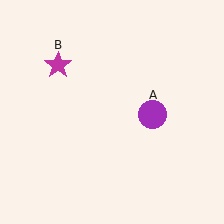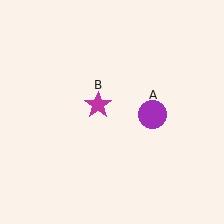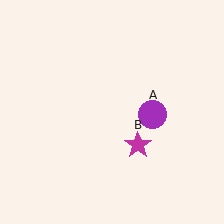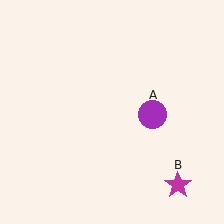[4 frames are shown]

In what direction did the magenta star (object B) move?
The magenta star (object B) moved down and to the right.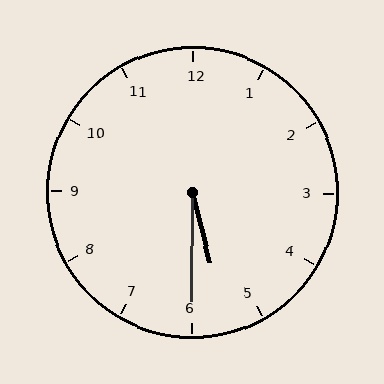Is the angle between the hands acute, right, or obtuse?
It is acute.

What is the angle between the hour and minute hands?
Approximately 15 degrees.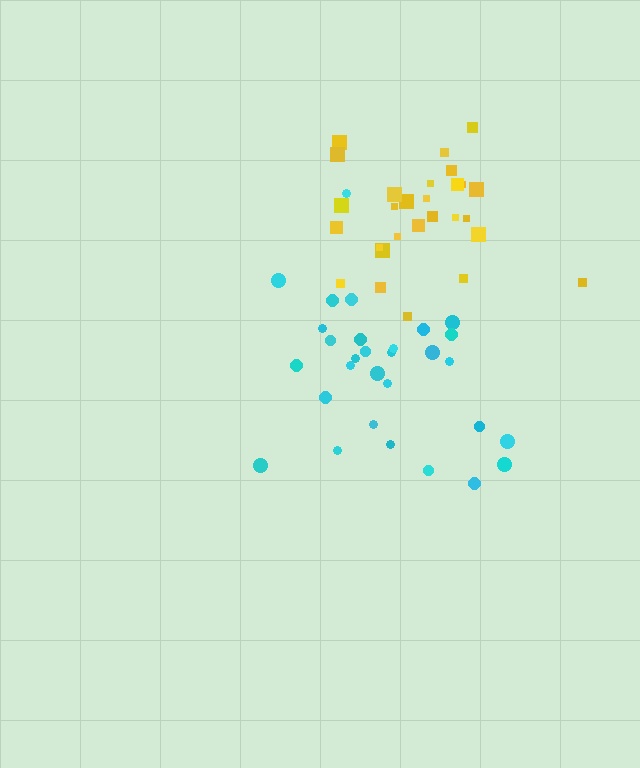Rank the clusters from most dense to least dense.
yellow, cyan.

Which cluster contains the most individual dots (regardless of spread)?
Cyan (30).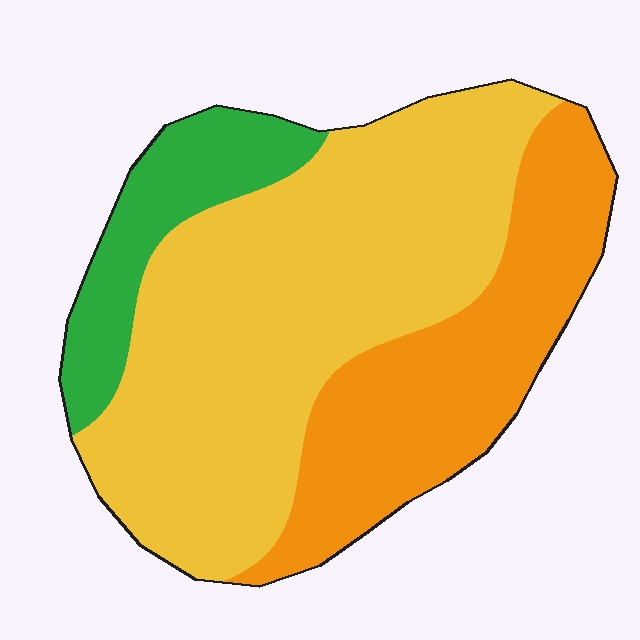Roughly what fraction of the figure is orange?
Orange covers around 30% of the figure.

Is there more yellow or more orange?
Yellow.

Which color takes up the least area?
Green, at roughly 15%.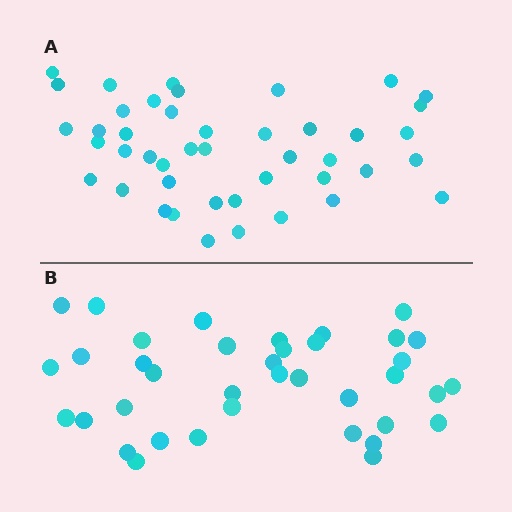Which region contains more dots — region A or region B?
Region A (the top region) has more dots.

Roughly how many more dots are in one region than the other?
Region A has about 6 more dots than region B.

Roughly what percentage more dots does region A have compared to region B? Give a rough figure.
About 15% more.